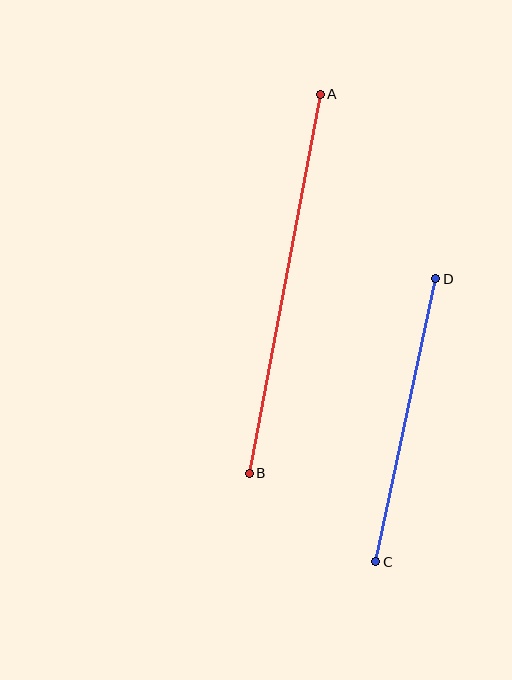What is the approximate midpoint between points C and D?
The midpoint is at approximately (406, 420) pixels.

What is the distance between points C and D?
The distance is approximately 289 pixels.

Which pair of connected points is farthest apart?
Points A and B are farthest apart.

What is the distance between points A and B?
The distance is approximately 385 pixels.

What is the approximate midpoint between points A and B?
The midpoint is at approximately (285, 284) pixels.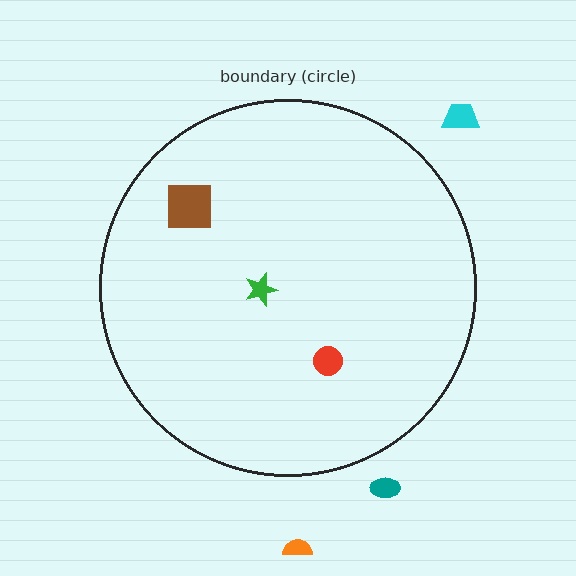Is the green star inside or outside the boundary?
Inside.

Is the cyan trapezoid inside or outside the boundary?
Outside.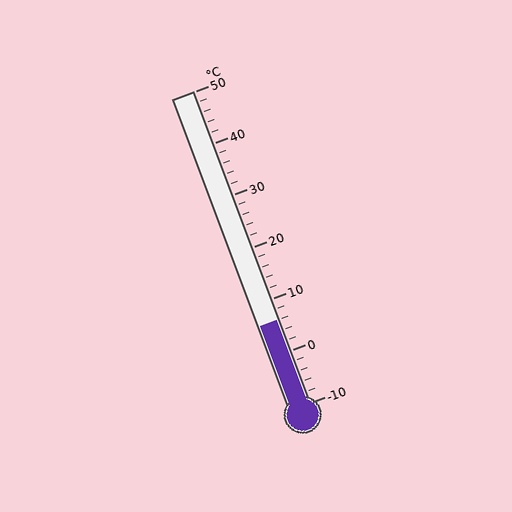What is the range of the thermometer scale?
The thermometer scale ranges from -10°C to 50°C.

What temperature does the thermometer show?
The thermometer shows approximately 6°C.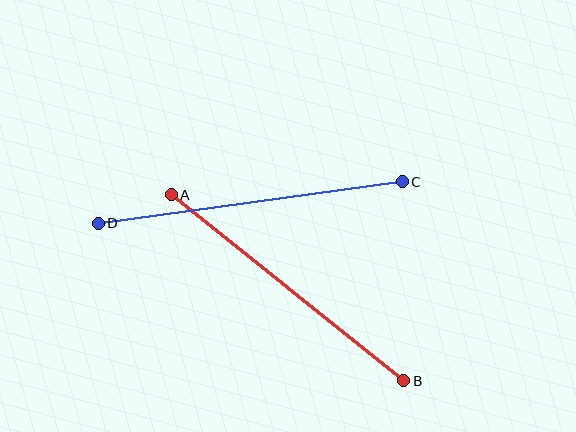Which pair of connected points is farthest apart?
Points C and D are farthest apart.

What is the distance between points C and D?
The distance is approximately 307 pixels.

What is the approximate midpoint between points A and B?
The midpoint is at approximately (288, 288) pixels.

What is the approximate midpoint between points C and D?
The midpoint is at approximately (250, 203) pixels.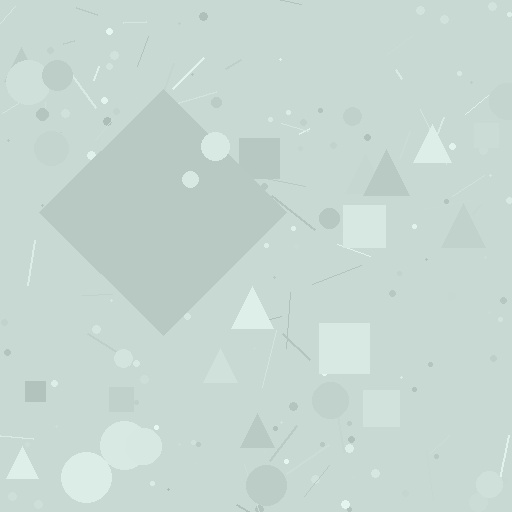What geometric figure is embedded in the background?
A diamond is embedded in the background.